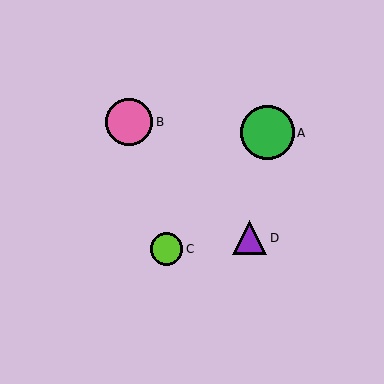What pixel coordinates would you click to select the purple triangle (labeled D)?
Click at (250, 238) to select the purple triangle D.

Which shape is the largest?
The green circle (labeled A) is the largest.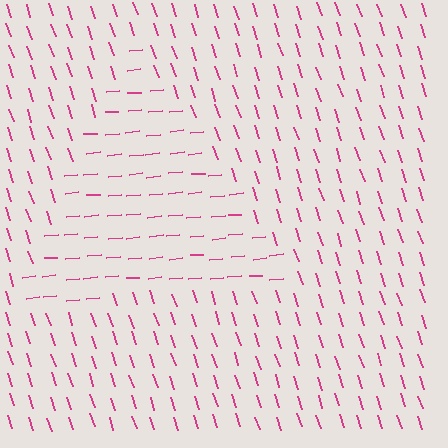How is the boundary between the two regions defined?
The boundary is defined purely by a change in line orientation (approximately 76 degrees difference). All lines are the same color and thickness.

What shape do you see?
I see a triangle.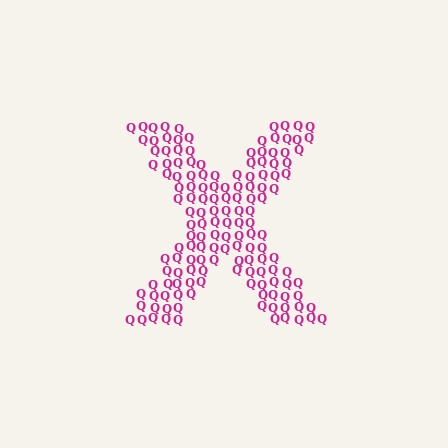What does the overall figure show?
The overall figure shows the letter X.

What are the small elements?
The small elements are letter Q's.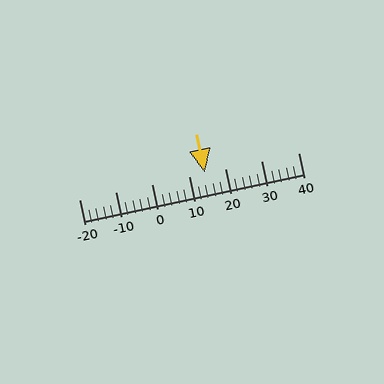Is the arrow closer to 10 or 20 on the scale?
The arrow is closer to 10.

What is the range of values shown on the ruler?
The ruler shows values from -20 to 40.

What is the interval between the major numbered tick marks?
The major tick marks are spaced 10 units apart.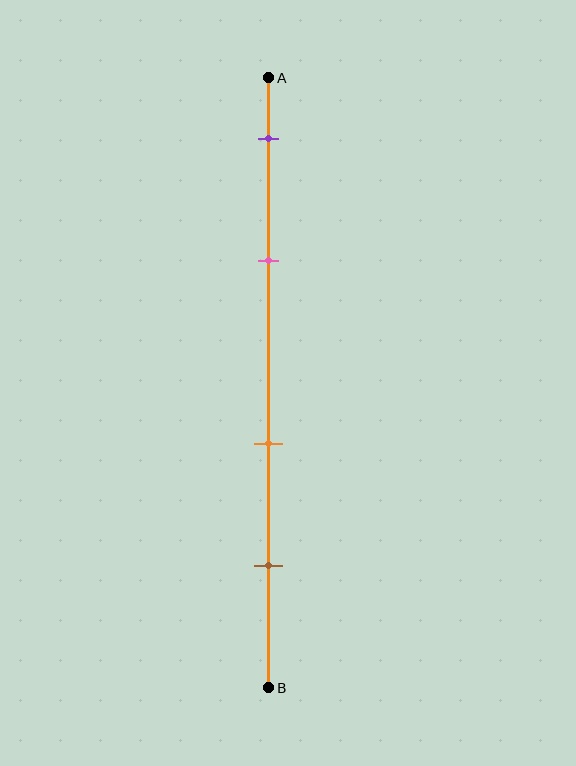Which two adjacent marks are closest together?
The purple and pink marks are the closest adjacent pair.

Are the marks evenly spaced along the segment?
No, the marks are not evenly spaced.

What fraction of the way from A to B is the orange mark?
The orange mark is approximately 60% (0.6) of the way from A to B.